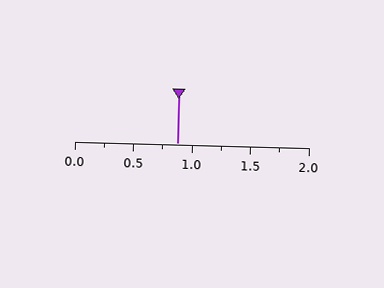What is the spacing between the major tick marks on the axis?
The major ticks are spaced 0.5 apart.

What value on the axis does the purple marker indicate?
The marker indicates approximately 0.88.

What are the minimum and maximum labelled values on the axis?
The axis runs from 0.0 to 2.0.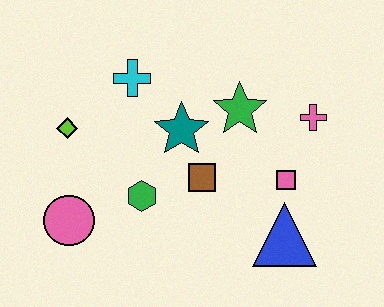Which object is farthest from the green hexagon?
The pink cross is farthest from the green hexagon.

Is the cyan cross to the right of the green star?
No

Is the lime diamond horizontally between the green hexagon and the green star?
No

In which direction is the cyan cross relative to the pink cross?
The cyan cross is to the left of the pink cross.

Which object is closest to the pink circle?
The green hexagon is closest to the pink circle.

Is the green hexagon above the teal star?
No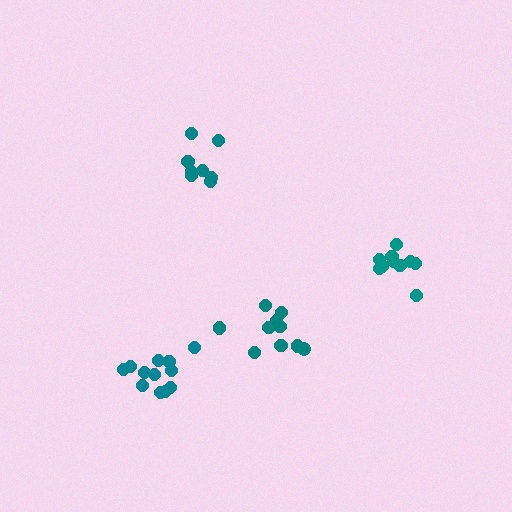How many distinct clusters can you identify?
There are 4 distinct clusters.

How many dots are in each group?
Group 1: 10 dots, Group 2: 12 dots, Group 3: 8 dots, Group 4: 11 dots (41 total).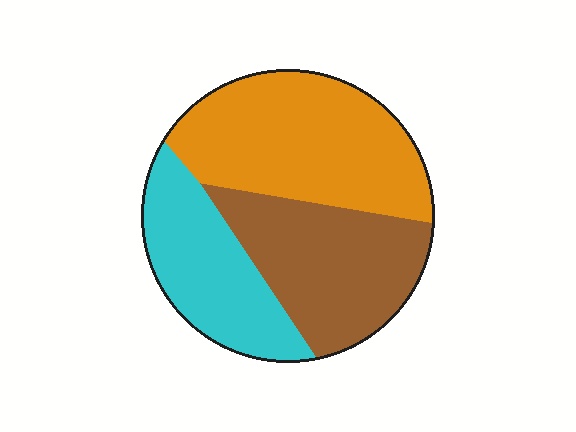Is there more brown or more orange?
Orange.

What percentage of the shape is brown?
Brown covers 33% of the shape.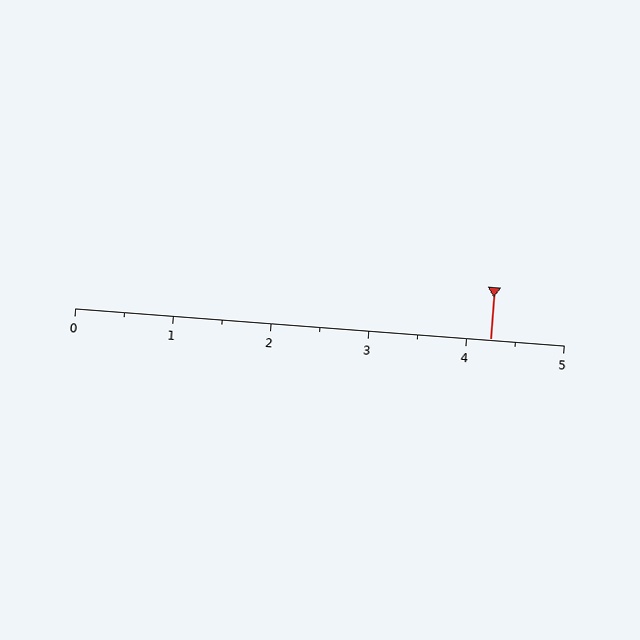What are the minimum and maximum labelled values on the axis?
The axis runs from 0 to 5.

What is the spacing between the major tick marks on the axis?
The major ticks are spaced 1 apart.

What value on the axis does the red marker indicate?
The marker indicates approximately 4.2.